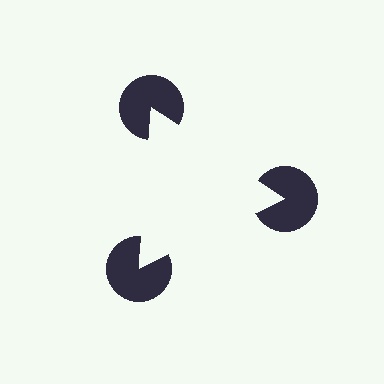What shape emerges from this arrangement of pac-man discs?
An illusory triangle — its edges are inferred from the aligned wedge cuts in the pac-man discs, not physically drawn.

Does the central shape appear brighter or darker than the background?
It typically appears slightly brighter than the background, even though no actual brightness change is drawn.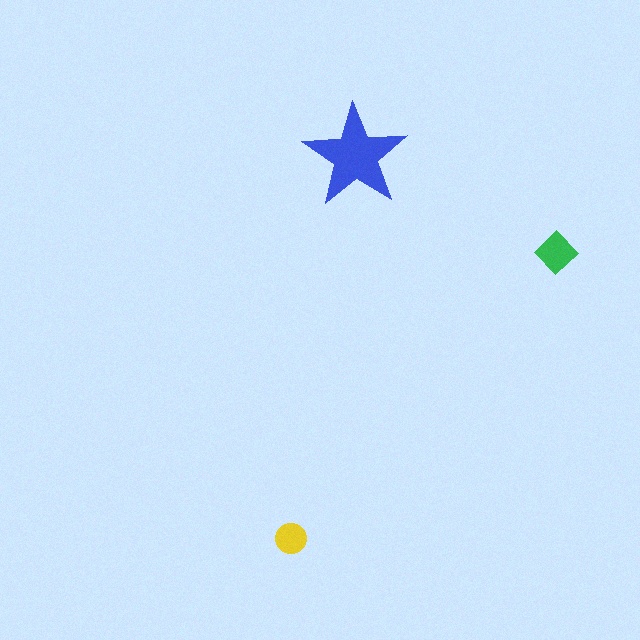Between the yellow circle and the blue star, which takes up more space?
The blue star.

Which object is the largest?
The blue star.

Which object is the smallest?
The yellow circle.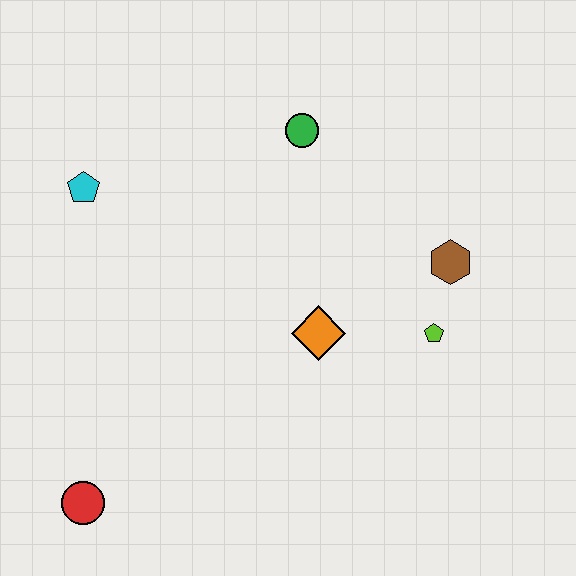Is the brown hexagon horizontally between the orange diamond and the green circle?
No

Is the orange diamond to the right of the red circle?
Yes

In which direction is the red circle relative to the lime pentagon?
The red circle is to the left of the lime pentagon.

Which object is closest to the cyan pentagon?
The green circle is closest to the cyan pentagon.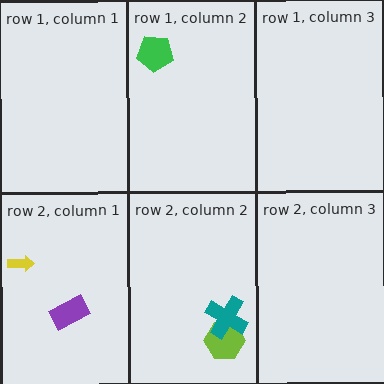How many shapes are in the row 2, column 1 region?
2.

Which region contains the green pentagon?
The row 1, column 2 region.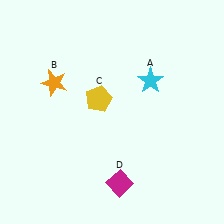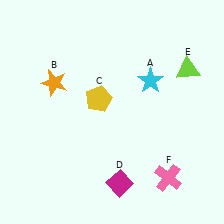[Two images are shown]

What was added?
A lime triangle (E), a pink cross (F) were added in Image 2.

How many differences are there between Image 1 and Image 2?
There are 2 differences between the two images.